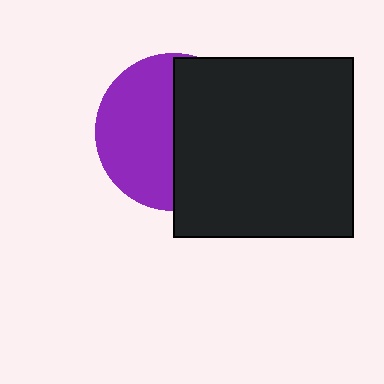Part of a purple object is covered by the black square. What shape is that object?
It is a circle.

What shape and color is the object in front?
The object in front is a black square.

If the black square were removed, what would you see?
You would see the complete purple circle.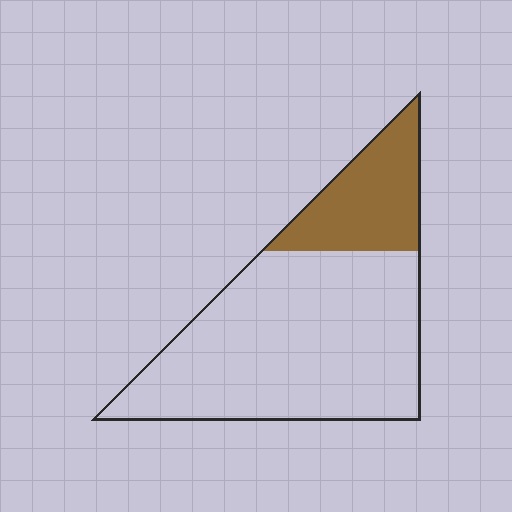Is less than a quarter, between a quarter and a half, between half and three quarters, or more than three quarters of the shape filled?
Less than a quarter.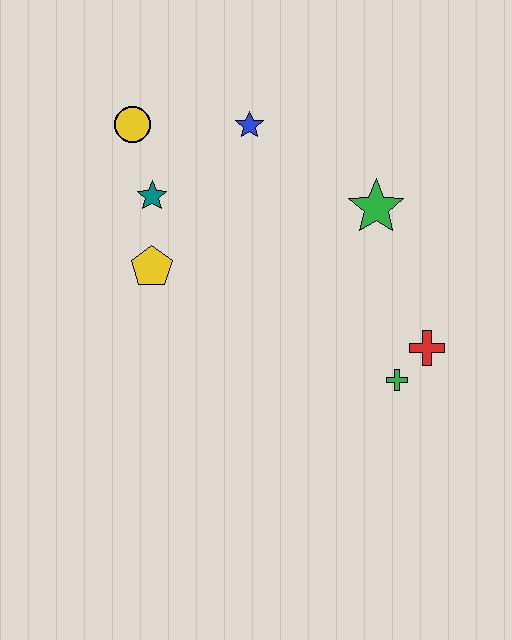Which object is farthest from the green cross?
The yellow circle is farthest from the green cross.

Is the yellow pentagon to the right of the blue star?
No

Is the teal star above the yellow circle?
No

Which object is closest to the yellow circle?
The teal star is closest to the yellow circle.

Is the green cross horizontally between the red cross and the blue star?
Yes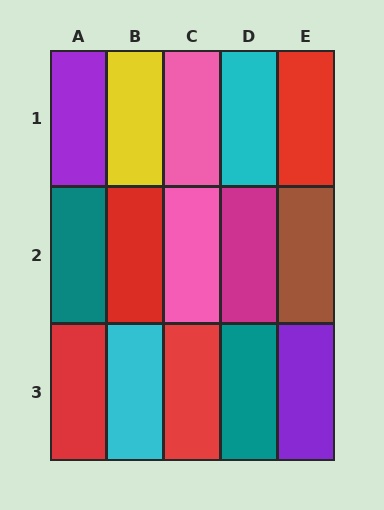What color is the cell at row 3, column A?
Red.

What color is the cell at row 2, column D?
Magenta.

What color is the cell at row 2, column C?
Pink.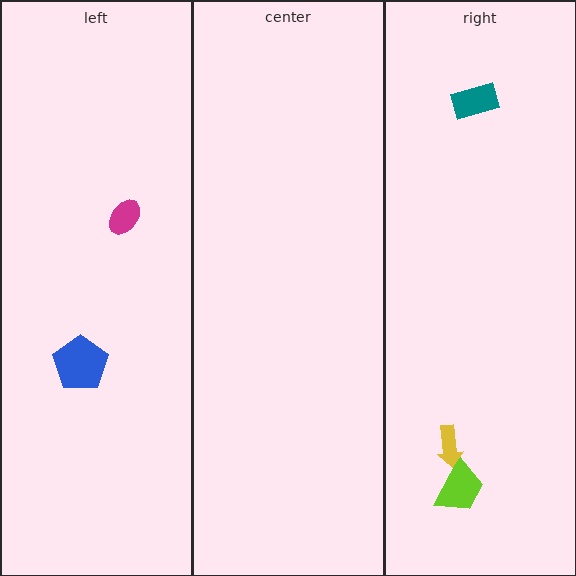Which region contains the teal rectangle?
The right region.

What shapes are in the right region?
The lime trapezoid, the teal rectangle, the yellow arrow.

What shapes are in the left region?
The blue pentagon, the magenta ellipse.